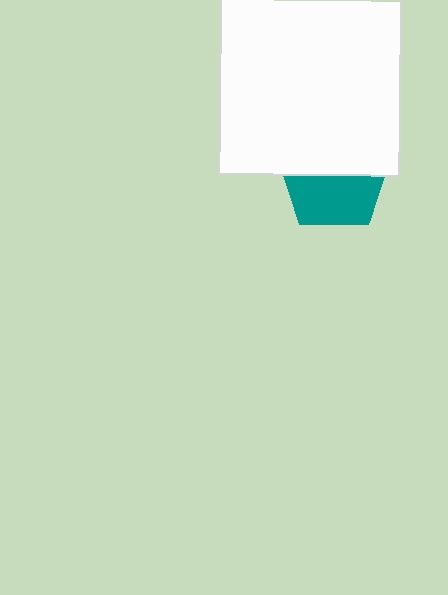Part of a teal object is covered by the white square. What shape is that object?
It is a pentagon.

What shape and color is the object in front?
The object in front is a white square.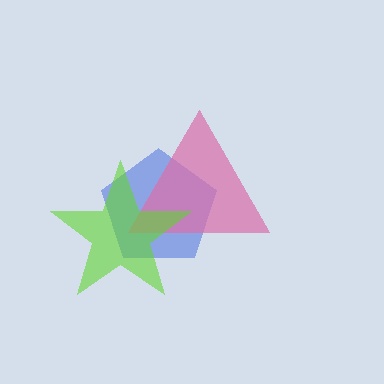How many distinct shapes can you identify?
There are 3 distinct shapes: a blue pentagon, a pink triangle, a lime star.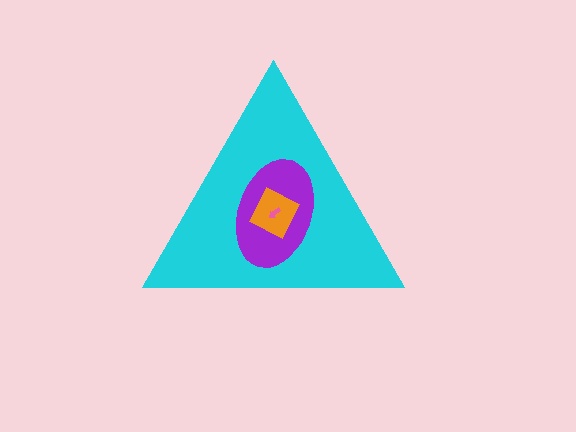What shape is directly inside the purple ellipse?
The orange diamond.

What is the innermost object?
The pink arrow.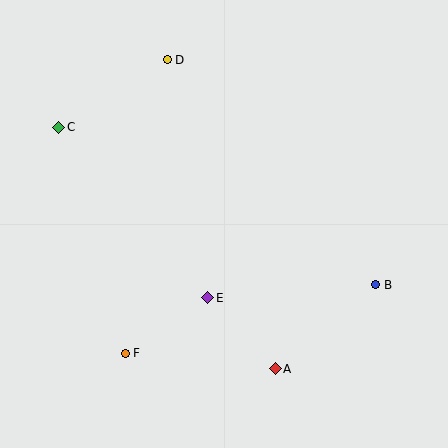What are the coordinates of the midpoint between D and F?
The midpoint between D and F is at (146, 206).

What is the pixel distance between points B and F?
The distance between B and F is 260 pixels.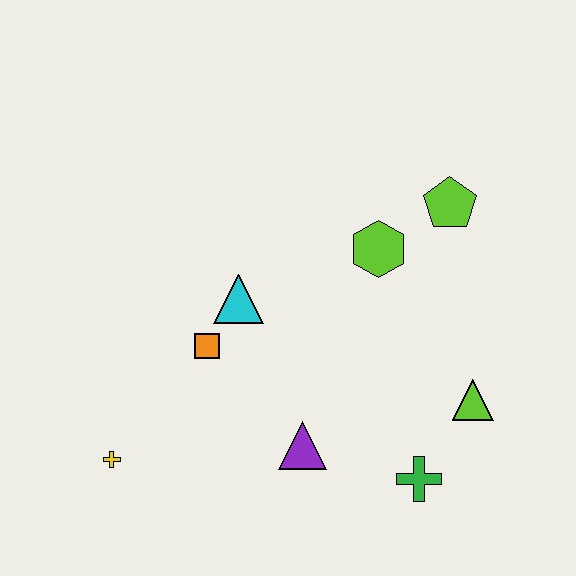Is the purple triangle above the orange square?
No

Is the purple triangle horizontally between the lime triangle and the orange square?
Yes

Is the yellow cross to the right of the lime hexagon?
No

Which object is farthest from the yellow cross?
The lime pentagon is farthest from the yellow cross.